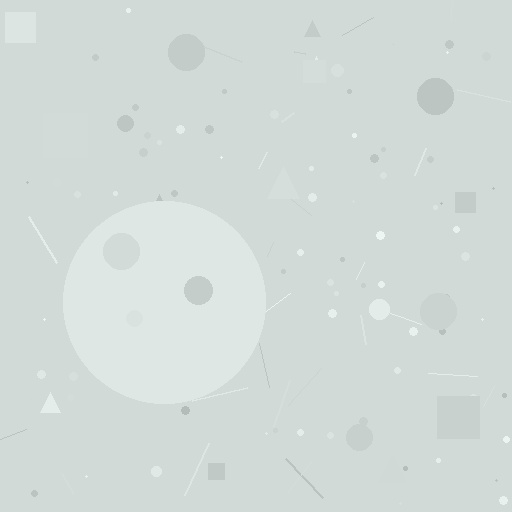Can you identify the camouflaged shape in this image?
The camouflaged shape is a circle.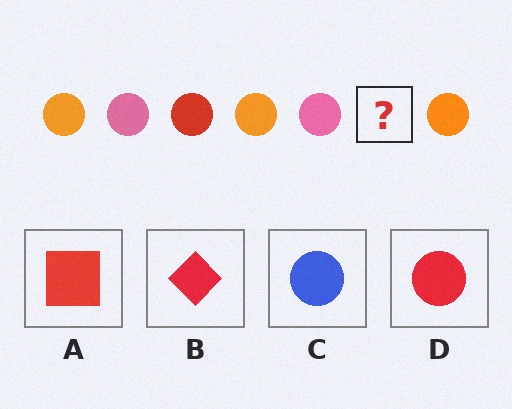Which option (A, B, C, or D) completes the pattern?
D.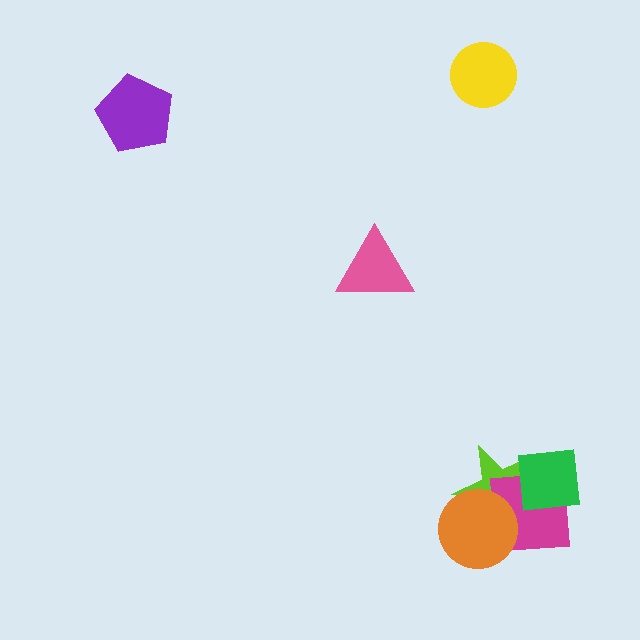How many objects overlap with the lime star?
3 objects overlap with the lime star.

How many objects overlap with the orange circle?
2 objects overlap with the orange circle.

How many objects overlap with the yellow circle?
0 objects overlap with the yellow circle.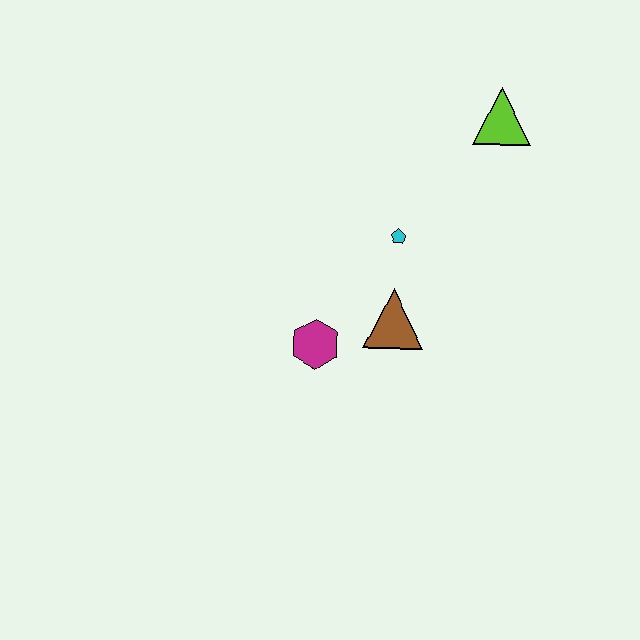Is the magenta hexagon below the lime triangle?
Yes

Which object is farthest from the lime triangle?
The magenta hexagon is farthest from the lime triangle.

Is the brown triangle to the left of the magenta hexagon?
No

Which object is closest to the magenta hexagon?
The brown triangle is closest to the magenta hexagon.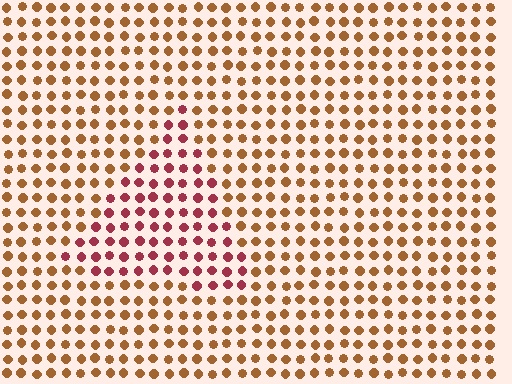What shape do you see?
I see a triangle.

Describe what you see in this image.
The image is filled with small brown elements in a uniform arrangement. A triangle-shaped region is visible where the elements are tinted to a slightly different hue, forming a subtle color boundary.